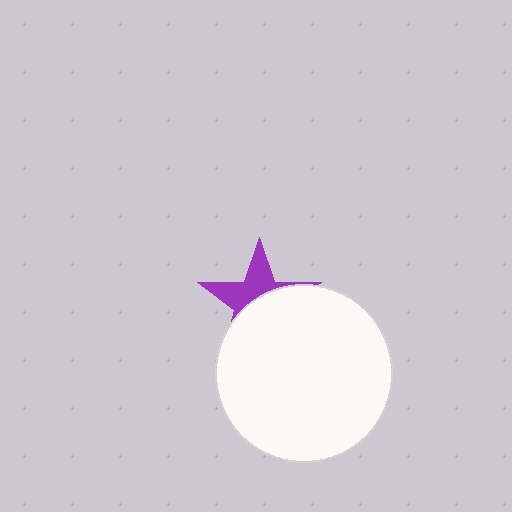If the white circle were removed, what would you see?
You would see the complete purple star.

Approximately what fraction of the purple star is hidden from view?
Roughly 57% of the purple star is hidden behind the white circle.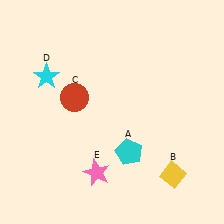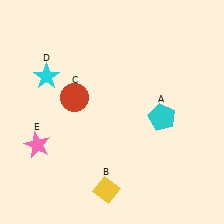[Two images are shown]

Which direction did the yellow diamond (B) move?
The yellow diamond (B) moved left.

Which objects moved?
The objects that moved are: the cyan pentagon (A), the yellow diamond (B), the pink star (E).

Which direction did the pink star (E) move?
The pink star (E) moved left.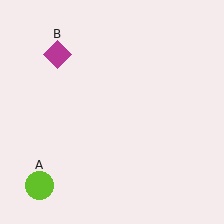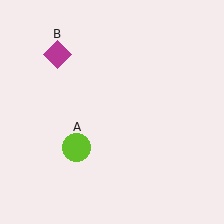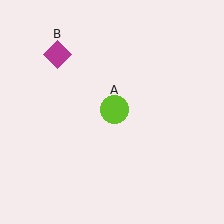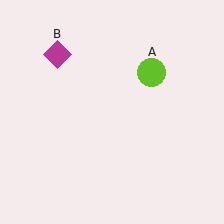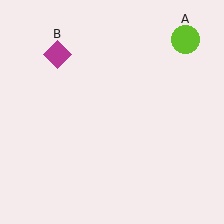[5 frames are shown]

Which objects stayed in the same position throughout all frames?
Magenta diamond (object B) remained stationary.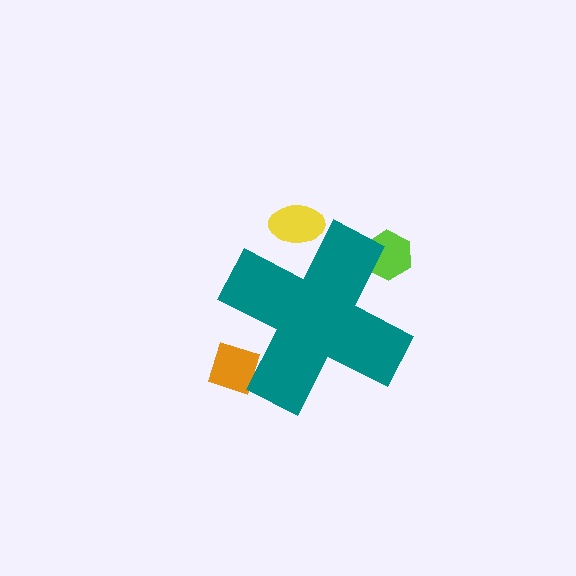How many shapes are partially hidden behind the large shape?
3 shapes are partially hidden.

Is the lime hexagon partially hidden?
Yes, the lime hexagon is partially hidden behind the teal cross.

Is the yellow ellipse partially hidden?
Yes, the yellow ellipse is partially hidden behind the teal cross.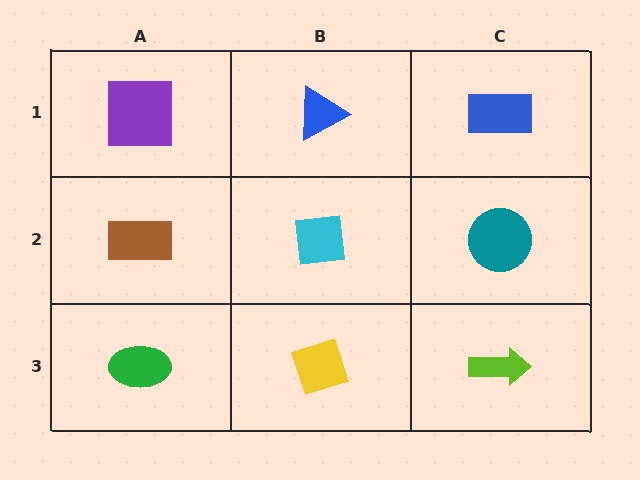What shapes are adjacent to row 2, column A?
A purple square (row 1, column A), a green ellipse (row 3, column A), a cyan square (row 2, column B).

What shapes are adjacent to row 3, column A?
A brown rectangle (row 2, column A), a yellow diamond (row 3, column B).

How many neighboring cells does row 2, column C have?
3.